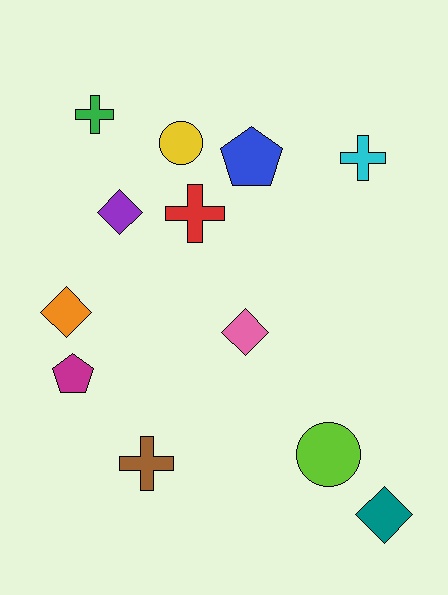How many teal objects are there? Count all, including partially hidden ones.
There is 1 teal object.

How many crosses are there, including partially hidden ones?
There are 4 crosses.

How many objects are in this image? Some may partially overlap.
There are 12 objects.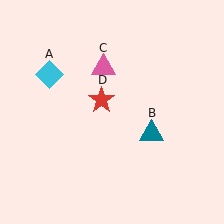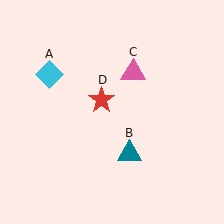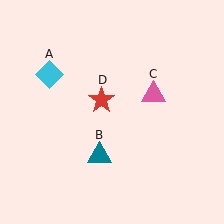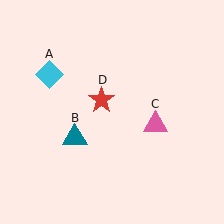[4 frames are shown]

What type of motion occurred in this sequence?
The teal triangle (object B), pink triangle (object C) rotated clockwise around the center of the scene.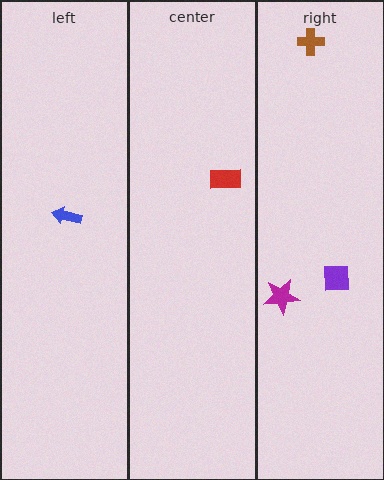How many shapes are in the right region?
3.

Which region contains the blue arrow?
The left region.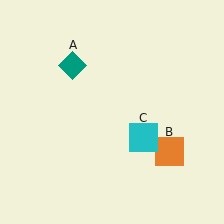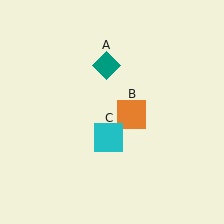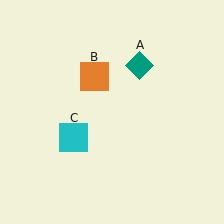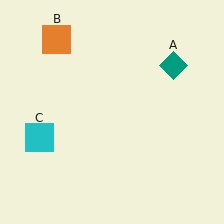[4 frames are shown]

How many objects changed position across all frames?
3 objects changed position: teal diamond (object A), orange square (object B), cyan square (object C).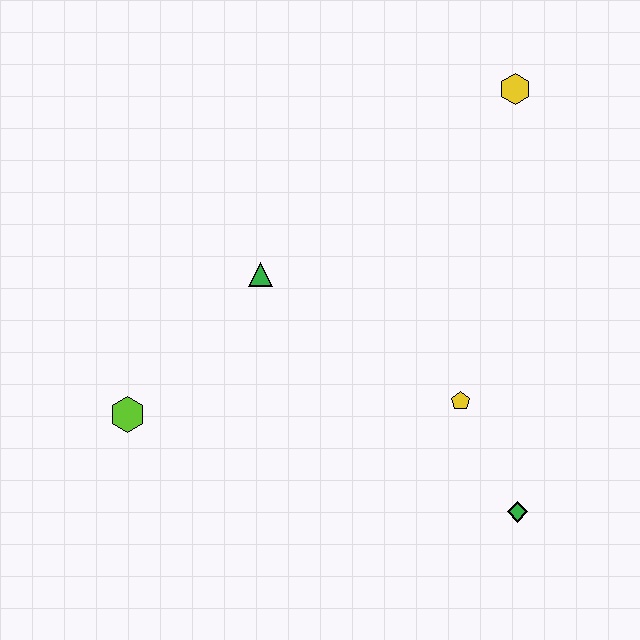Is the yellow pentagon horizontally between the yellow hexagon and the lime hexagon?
Yes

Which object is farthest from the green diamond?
The yellow hexagon is farthest from the green diamond.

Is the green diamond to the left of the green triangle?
No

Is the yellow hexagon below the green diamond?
No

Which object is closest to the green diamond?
The yellow pentagon is closest to the green diamond.